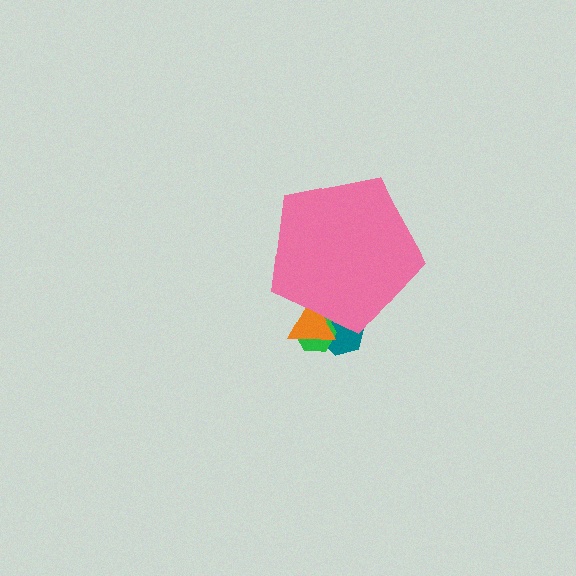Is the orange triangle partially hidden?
Yes, the orange triangle is partially hidden behind the pink pentagon.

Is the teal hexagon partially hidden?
Yes, the teal hexagon is partially hidden behind the pink pentagon.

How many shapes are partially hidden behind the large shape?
3 shapes are partially hidden.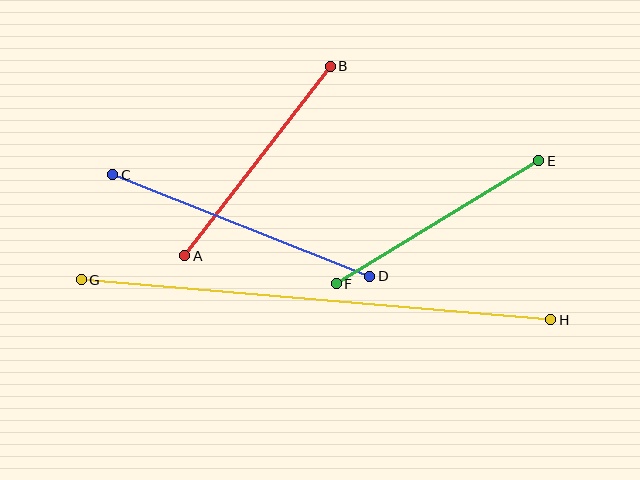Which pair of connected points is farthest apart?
Points G and H are farthest apart.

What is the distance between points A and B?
The distance is approximately 239 pixels.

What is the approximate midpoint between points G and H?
The midpoint is at approximately (316, 300) pixels.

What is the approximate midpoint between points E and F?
The midpoint is at approximately (438, 222) pixels.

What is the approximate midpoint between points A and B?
The midpoint is at approximately (257, 161) pixels.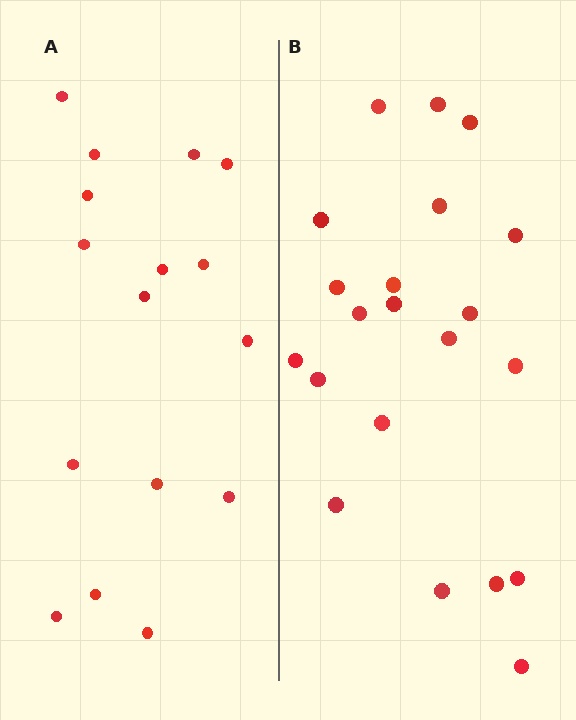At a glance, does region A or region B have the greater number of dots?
Region B (the right region) has more dots.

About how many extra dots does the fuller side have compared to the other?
Region B has about 5 more dots than region A.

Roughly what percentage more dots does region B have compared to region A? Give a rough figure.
About 30% more.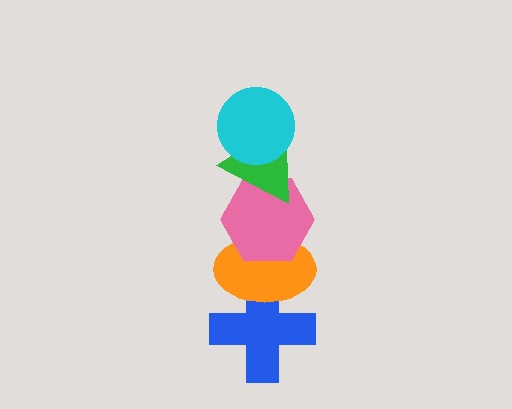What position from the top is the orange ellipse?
The orange ellipse is 4th from the top.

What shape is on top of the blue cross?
The orange ellipse is on top of the blue cross.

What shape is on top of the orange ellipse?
The pink hexagon is on top of the orange ellipse.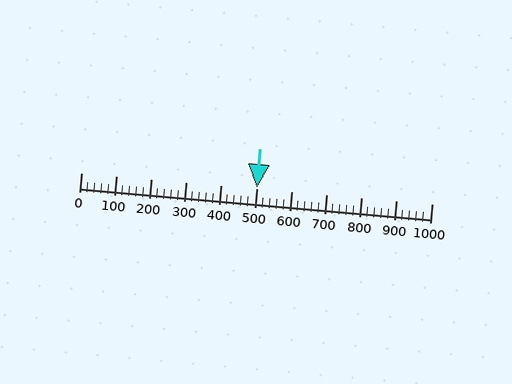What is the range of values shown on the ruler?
The ruler shows values from 0 to 1000.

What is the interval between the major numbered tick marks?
The major tick marks are spaced 100 units apart.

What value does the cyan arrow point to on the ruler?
The cyan arrow points to approximately 500.